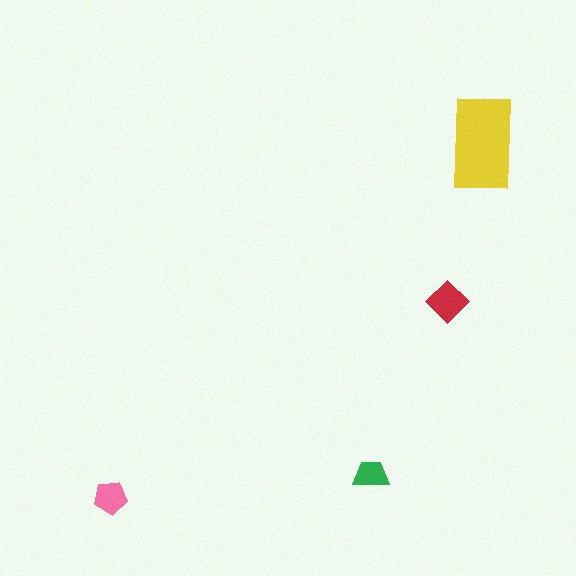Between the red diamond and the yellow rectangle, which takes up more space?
The yellow rectangle.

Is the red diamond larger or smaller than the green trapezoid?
Larger.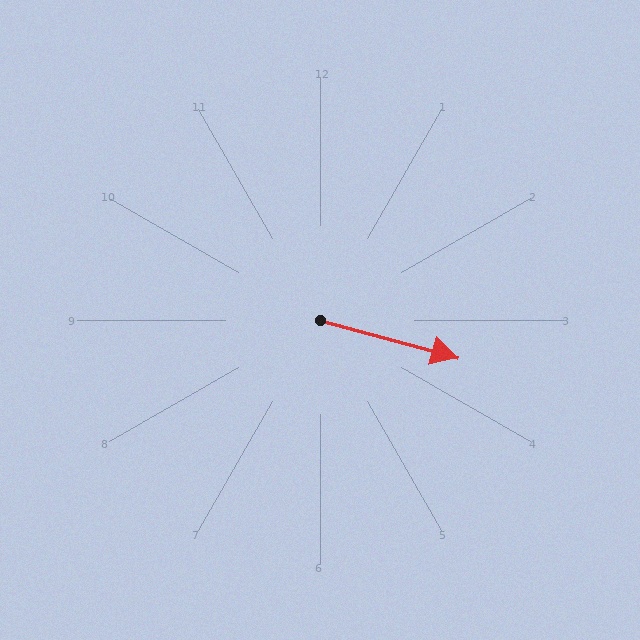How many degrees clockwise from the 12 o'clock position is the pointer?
Approximately 105 degrees.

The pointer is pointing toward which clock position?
Roughly 4 o'clock.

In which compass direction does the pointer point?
East.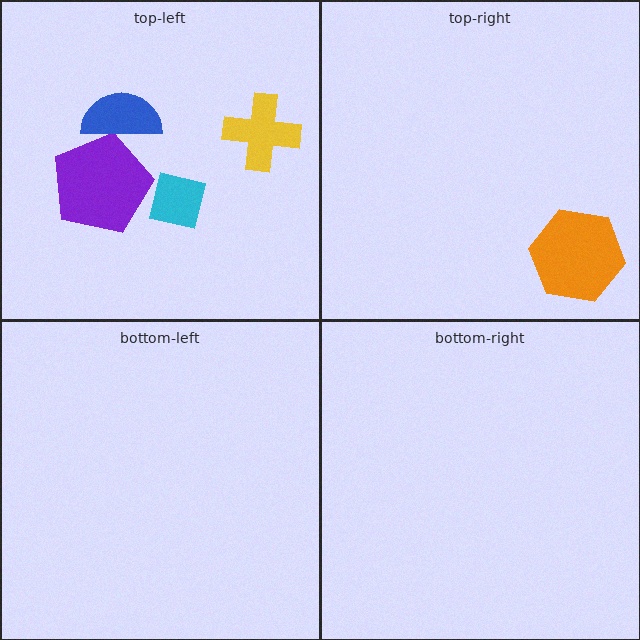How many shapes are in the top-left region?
4.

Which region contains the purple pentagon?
The top-left region.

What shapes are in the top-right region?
The orange hexagon.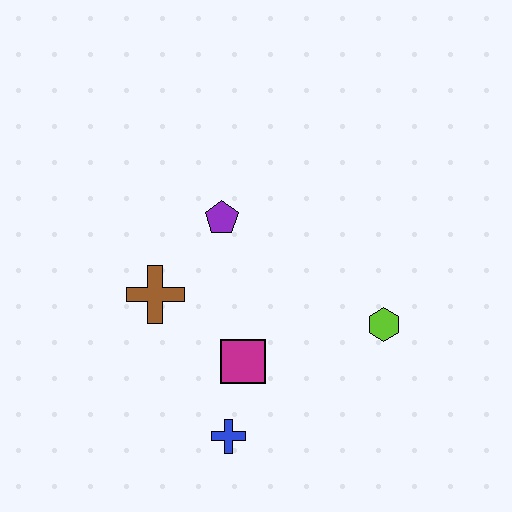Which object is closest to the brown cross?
The purple pentagon is closest to the brown cross.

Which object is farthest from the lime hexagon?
The brown cross is farthest from the lime hexagon.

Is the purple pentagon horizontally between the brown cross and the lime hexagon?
Yes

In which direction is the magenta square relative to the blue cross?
The magenta square is above the blue cross.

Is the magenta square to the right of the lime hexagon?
No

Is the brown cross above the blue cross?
Yes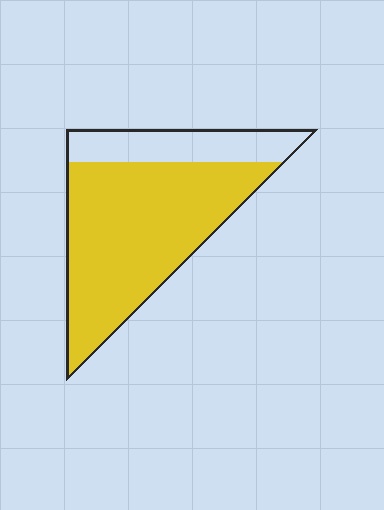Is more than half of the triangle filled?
Yes.